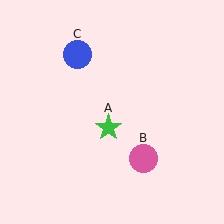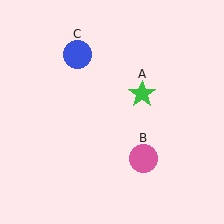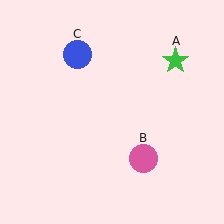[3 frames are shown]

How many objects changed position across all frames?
1 object changed position: green star (object A).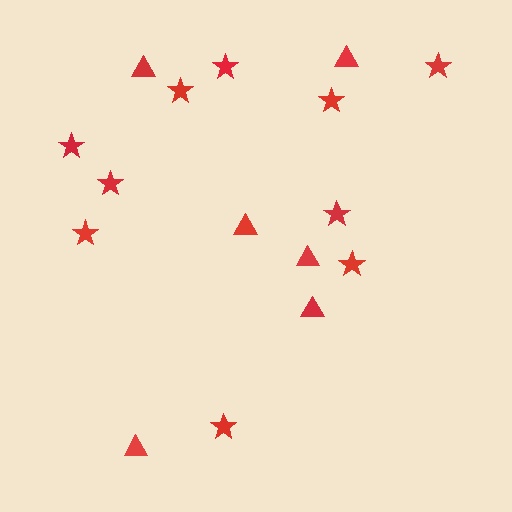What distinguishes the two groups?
There are 2 groups: one group of triangles (6) and one group of stars (10).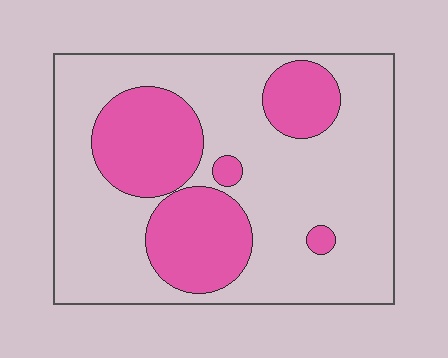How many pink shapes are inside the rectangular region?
5.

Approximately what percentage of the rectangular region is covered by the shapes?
Approximately 30%.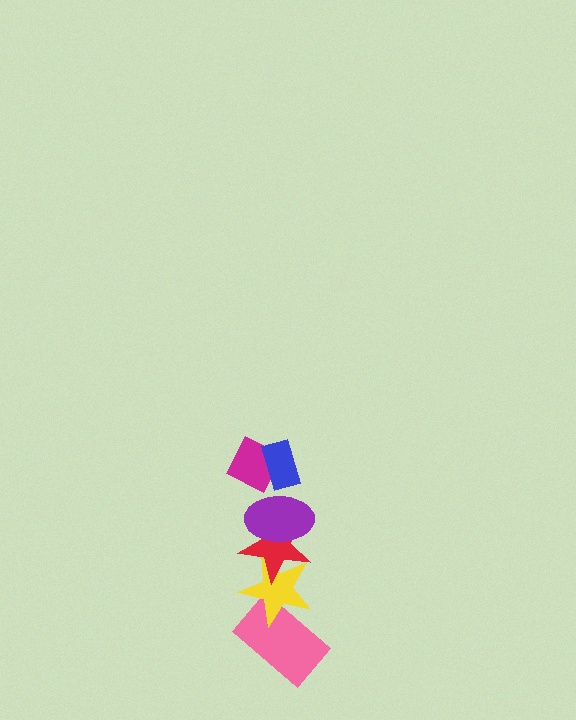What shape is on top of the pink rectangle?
The yellow star is on top of the pink rectangle.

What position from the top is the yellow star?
The yellow star is 5th from the top.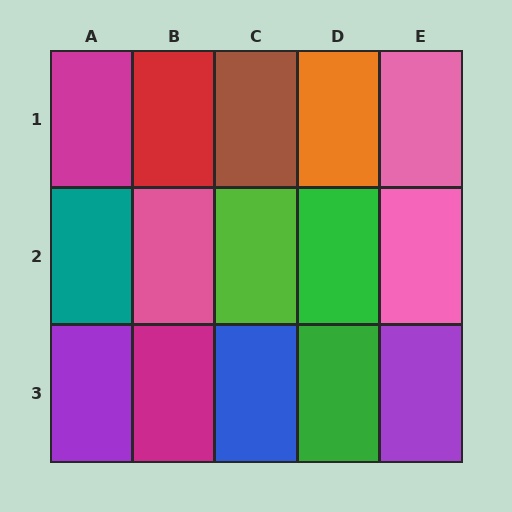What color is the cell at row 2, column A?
Teal.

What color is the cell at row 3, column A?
Purple.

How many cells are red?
1 cell is red.